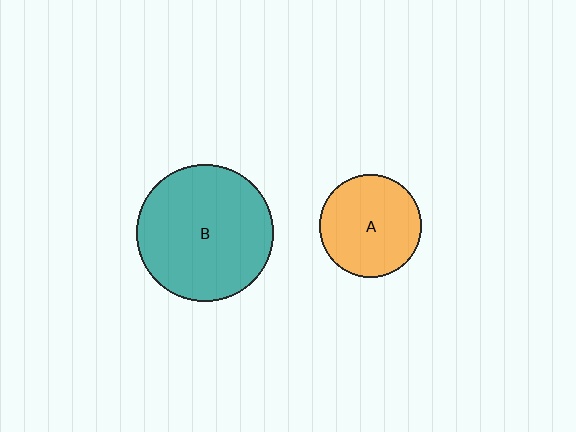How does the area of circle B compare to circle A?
Approximately 1.8 times.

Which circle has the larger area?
Circle B (teal).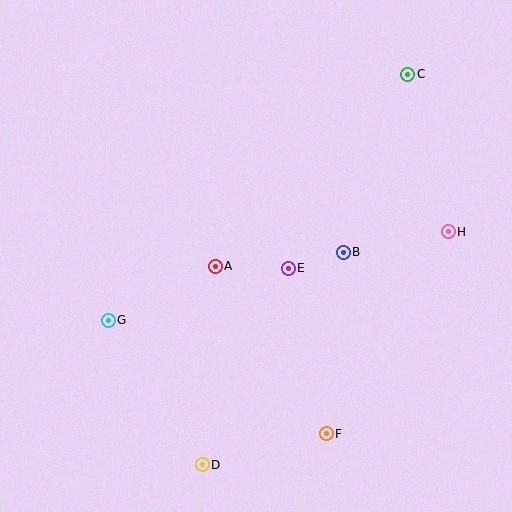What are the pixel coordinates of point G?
Point G is at (108, 320).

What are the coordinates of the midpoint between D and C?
The midpoint between D and C is at (305, 269).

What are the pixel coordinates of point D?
Point D is at (202, 465).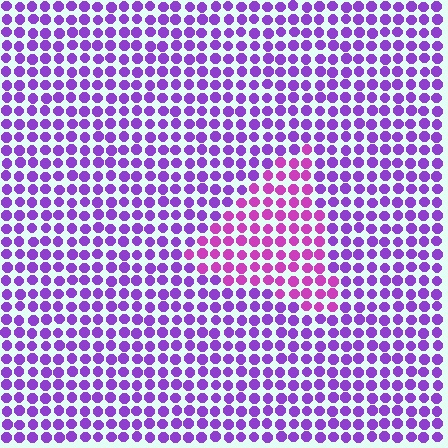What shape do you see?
I see a triangle.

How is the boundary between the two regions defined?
The boundary is defined purely by a slight shift in hue (about 33 degrees). Spacing, size, and orientation are identical on both sides.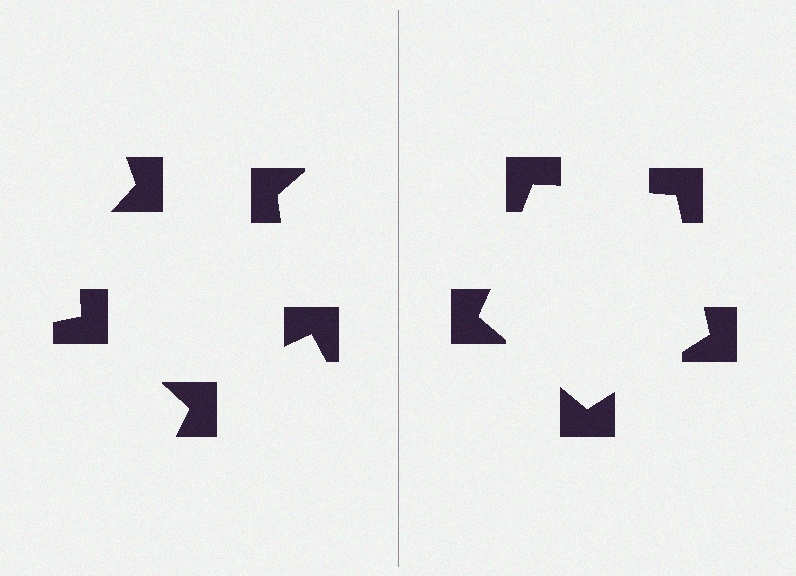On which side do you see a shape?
An illusory pentagon appears on the right side. On the left side the wedge cuts are rotated, so no coherent shape forms.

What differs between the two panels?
The notched squares are positioned identically on both sides; only the wedge orientations differ. On the right they align to a pentagon; on the left they are misaligned.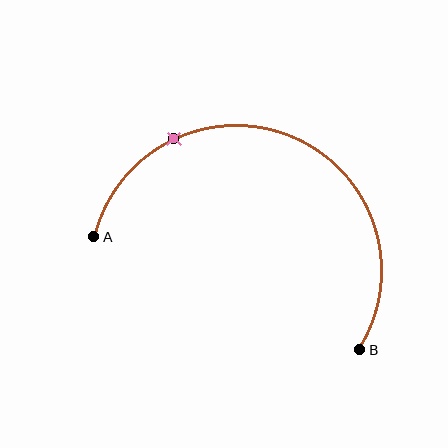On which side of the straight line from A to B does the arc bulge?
The arc bulges above the straight line connecting A and B.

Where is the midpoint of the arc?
The arc midpoint is the point on the curve farthest from the straight line joining A and B. It sits above that line.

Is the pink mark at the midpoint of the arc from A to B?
No. The pink mark lies on the arc but is closer to endpoint A. The arc midpoint would be at the point on the curve equidistant along the arc from both A and B.